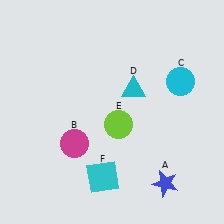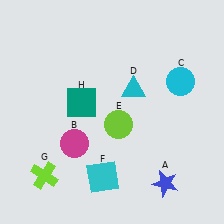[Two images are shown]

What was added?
A lime cross (G), a teal square (H) were added in Image 2.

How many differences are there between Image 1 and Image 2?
There are 2 differences between the two images.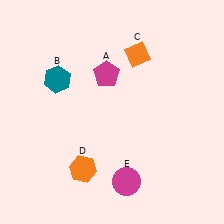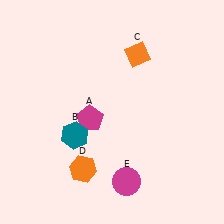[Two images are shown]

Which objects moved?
The objects that moved are: the magenta pentagon (A), the teal hexagon (B).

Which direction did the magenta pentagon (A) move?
The magenta pentagon (A) moved down.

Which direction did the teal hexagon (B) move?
The teal hexagon (B) moved down.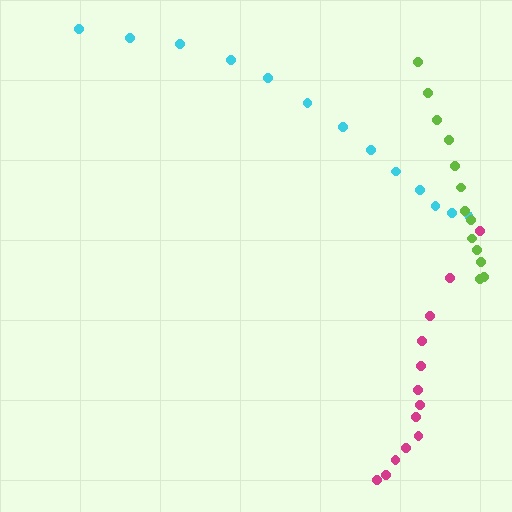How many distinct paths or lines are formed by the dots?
There are 3 distinct paths.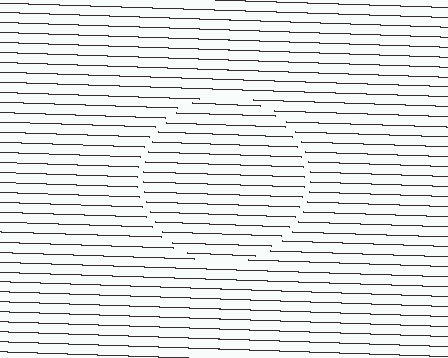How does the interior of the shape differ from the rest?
The interior of the shape contains the same grating, shifted by half a period — the contour is defined by the phase discontinuity where line-ends from the inner and outer gratings abut.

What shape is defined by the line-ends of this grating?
An illusory circle. The interior of the shape contains the same grating, shifted by half a period — the contour is defined by the phase discontinuity where line-ends from the inner and outer gratings abut.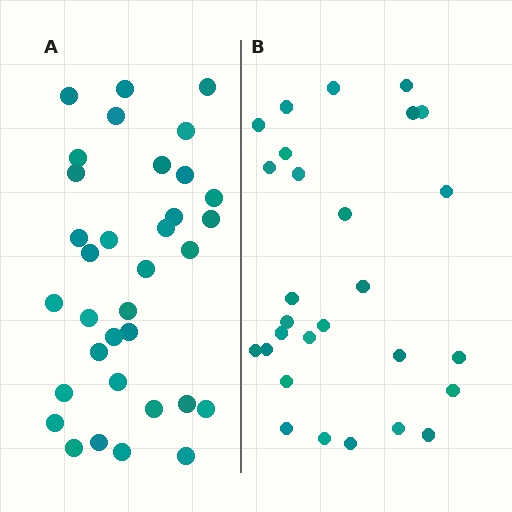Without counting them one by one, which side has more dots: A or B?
Region A (the left region) has more dots.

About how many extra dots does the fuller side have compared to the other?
Region A has about 6 more dots than region B.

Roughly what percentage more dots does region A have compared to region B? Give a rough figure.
About 20% more.